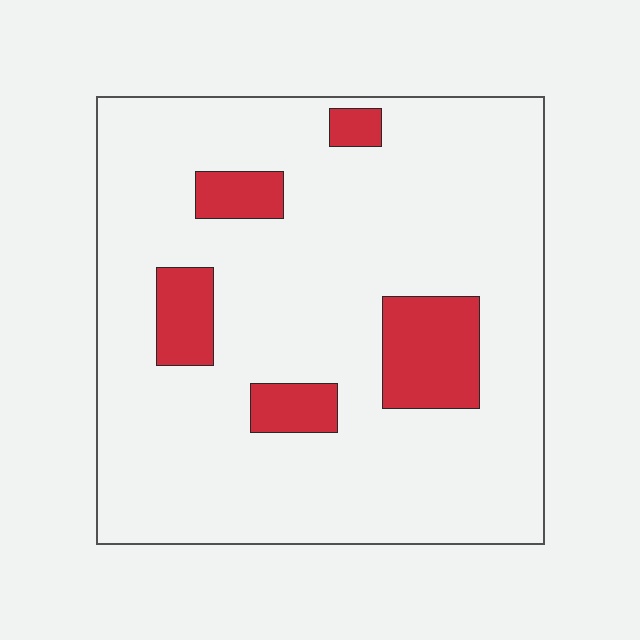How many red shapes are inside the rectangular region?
5.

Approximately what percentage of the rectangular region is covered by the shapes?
Approximately 15%.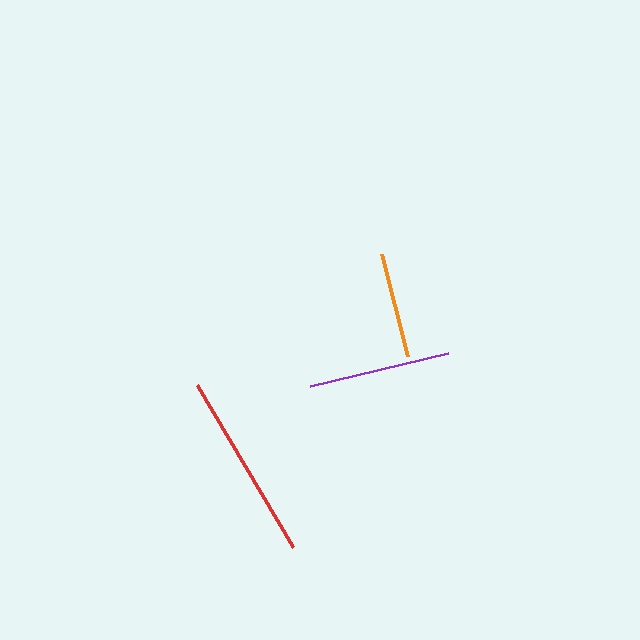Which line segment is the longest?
The red line is the longest at approximately 188 pixels.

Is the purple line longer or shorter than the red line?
The red line is longer than the purple line.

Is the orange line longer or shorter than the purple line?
The purple line is longer than the orange line.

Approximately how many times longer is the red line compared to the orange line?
The red line is approximately 1.8 times the length of the orange line.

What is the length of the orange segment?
The orange segment is approximately 105 pixels long.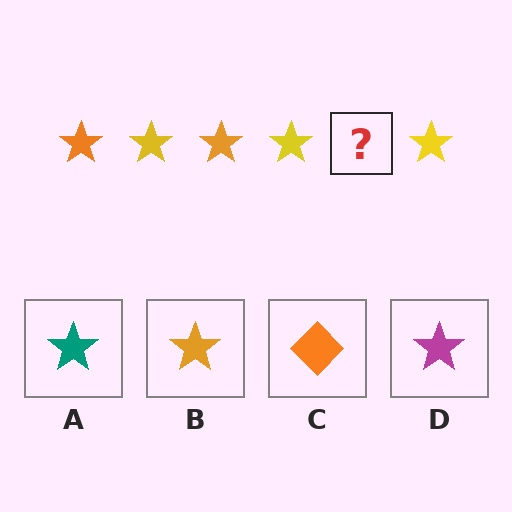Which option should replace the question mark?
Option B.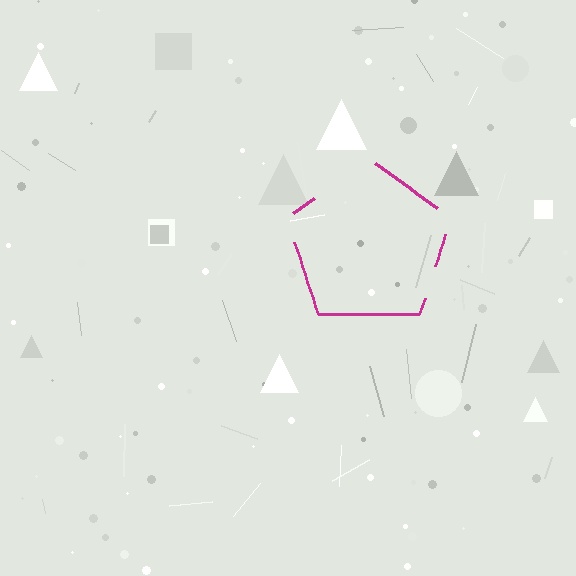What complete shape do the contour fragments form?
The contour fragments form a pentagon.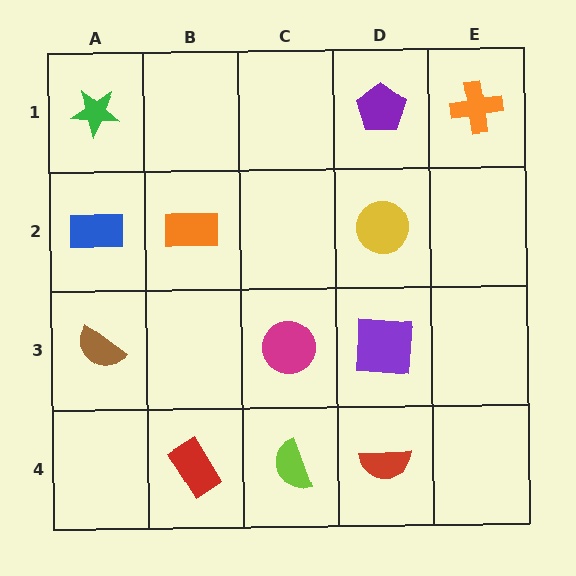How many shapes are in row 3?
3 shapes.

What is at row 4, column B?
A red rectangle.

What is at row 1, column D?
A purple pentagon.